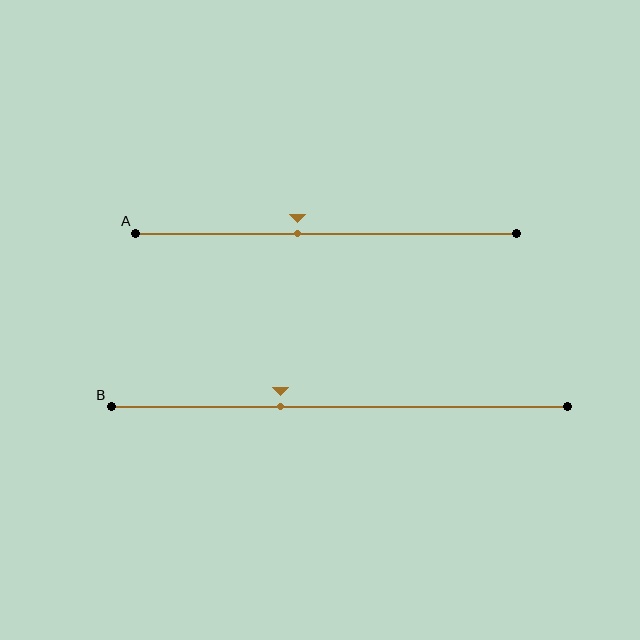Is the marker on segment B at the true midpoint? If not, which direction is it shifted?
No, the marker on segment B is shifted to the left by about 13% of the segment length.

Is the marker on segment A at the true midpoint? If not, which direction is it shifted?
No, the marker on segment A is shifted to the left by about 8% of the segment length.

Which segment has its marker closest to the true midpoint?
Segment A has its marker closest to the true midpoint.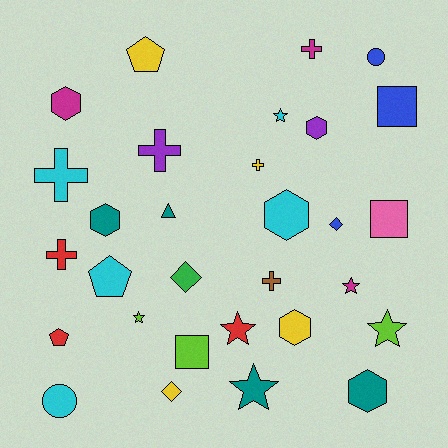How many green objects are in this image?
There is 1 green object.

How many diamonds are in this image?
There are 3 diamonds.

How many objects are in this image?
There are 30 objects.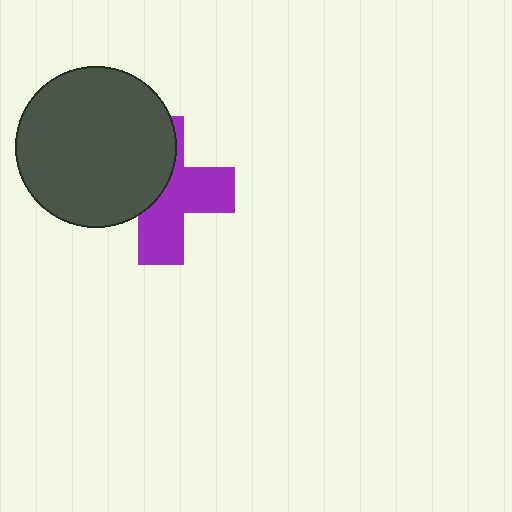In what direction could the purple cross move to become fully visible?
The purple cross could move right. That would shift it out from behind the dark gray circle entirely.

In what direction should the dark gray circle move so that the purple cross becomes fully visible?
The dark gray circle should move left. That is the shortest direction to clear the overlap and leave the purple cross fully visible.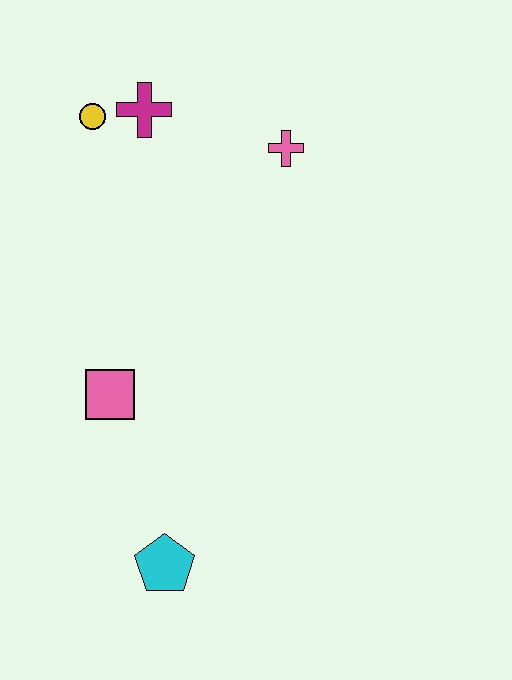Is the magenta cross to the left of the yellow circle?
No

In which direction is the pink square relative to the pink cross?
The pink square is below the pink cross.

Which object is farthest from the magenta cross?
The cyan pentagon is farthest from the magenta cross.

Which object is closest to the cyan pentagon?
The pink square is closest to the cyan pentagon.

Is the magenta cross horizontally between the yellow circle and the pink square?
No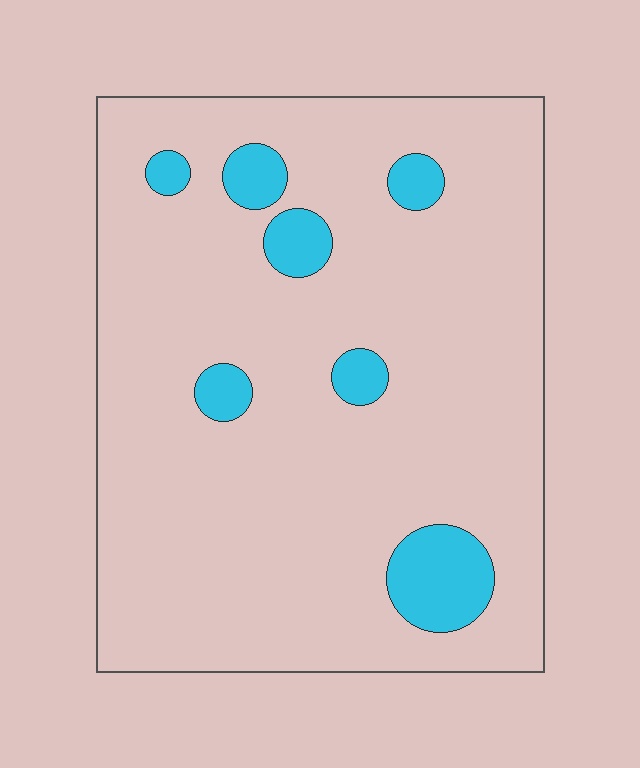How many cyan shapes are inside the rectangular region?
7.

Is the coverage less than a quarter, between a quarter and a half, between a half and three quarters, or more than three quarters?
Less than a quarter.